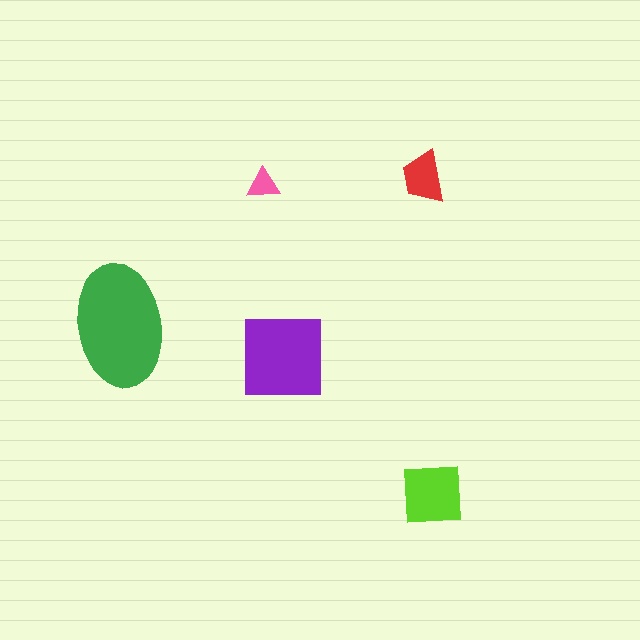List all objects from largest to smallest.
The green ellipse, the purple square, the lime square, the red trapezoid, the pink triangle.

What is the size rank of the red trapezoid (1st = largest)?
4th.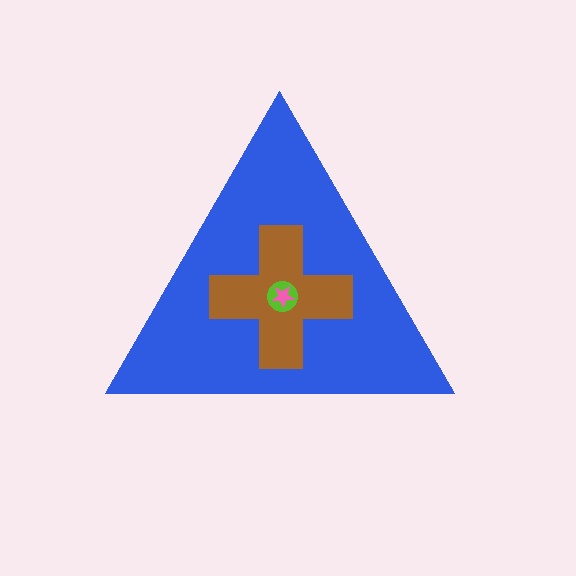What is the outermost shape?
The blue triangle.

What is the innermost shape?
The pink star.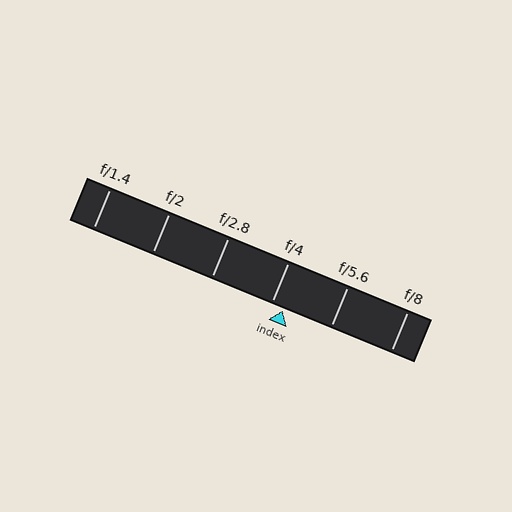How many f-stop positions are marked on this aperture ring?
There are 6 f-stop positions marked.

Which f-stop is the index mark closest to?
The index mark is closest to f/4.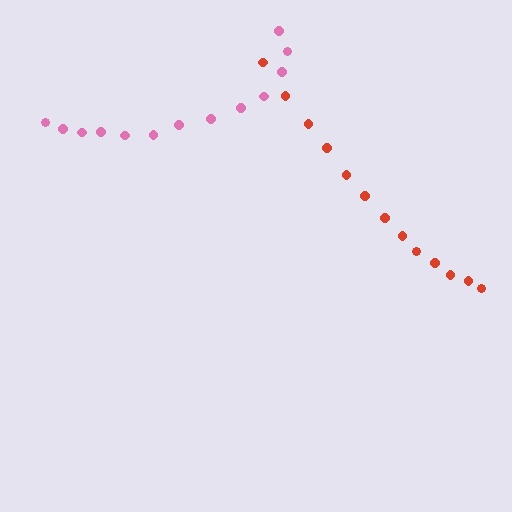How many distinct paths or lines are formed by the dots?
There are 2 distinct paths.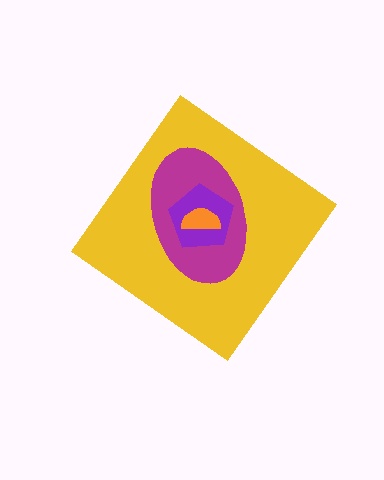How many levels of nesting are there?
4.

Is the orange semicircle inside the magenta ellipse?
Yes.